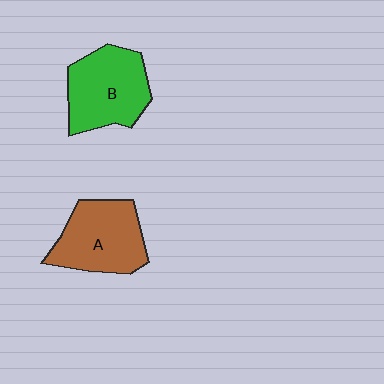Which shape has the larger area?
Shape B (green).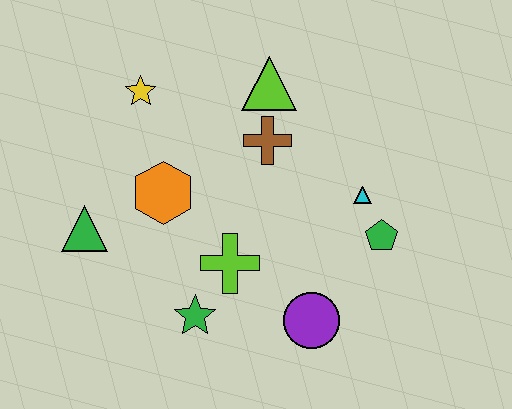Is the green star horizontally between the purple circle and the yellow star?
Yes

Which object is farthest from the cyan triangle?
The green triangle is farthest from the cyan triangle.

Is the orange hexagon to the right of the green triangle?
Yes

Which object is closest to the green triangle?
The orange hexagon is closest to the green triangle.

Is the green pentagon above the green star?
Yes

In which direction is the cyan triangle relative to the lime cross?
The cyan triangle is to the right of the lime cross.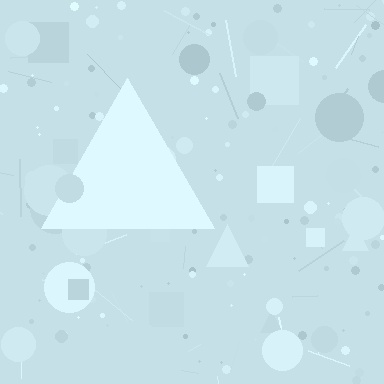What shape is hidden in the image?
A triangle is hidden in the image.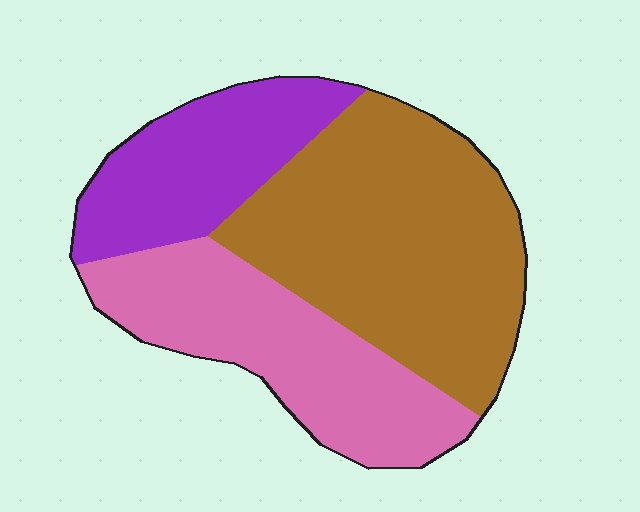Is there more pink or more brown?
Brown.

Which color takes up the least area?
Purple, at roughly 20%.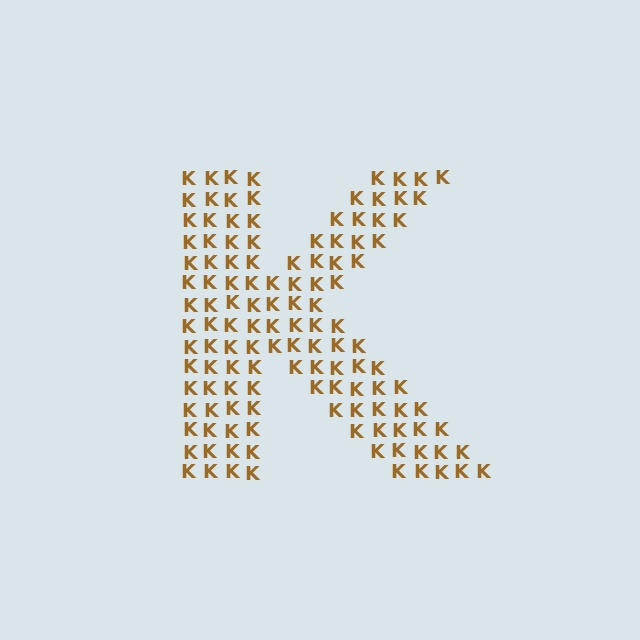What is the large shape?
The large shape is the letter K.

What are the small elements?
The small elements are letter K's.